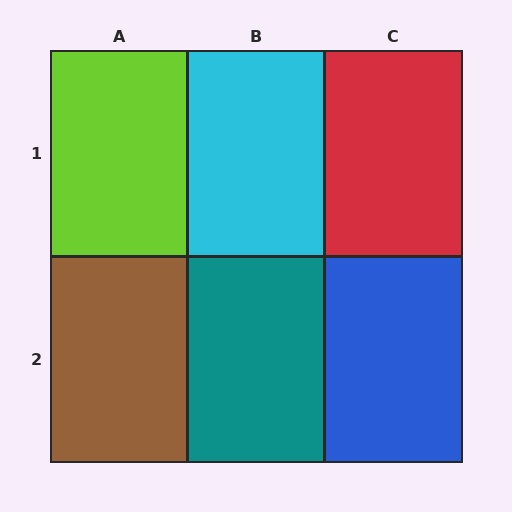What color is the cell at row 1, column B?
Cyan.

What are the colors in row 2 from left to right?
Brown, teal, blue.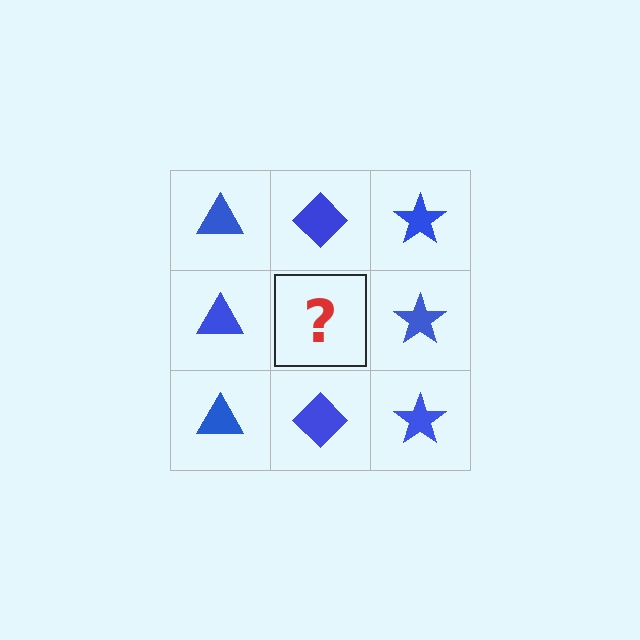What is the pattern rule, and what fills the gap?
The rule is that each column has a consistent shape. The gap should be filled with a blue diamond.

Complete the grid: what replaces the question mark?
The question mark should be replaced with a blue diamond.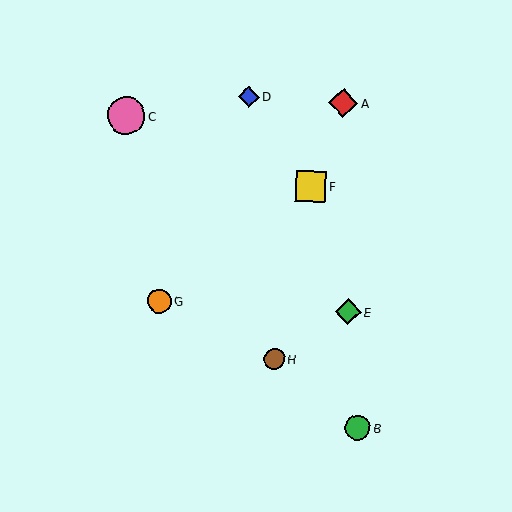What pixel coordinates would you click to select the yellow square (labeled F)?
Click at (311, 187) to select the yellow square F.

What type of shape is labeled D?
Shape D is a blue diamond.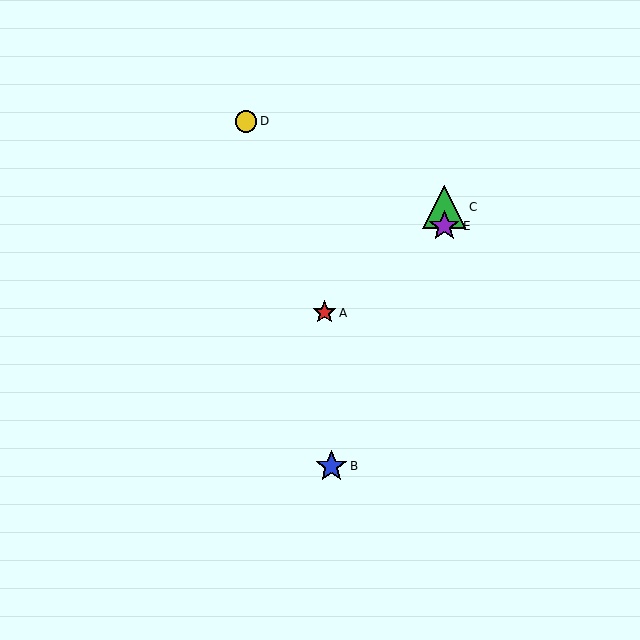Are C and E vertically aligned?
Yes, both are at x≈444.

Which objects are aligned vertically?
Objects C, E are aligned vertically.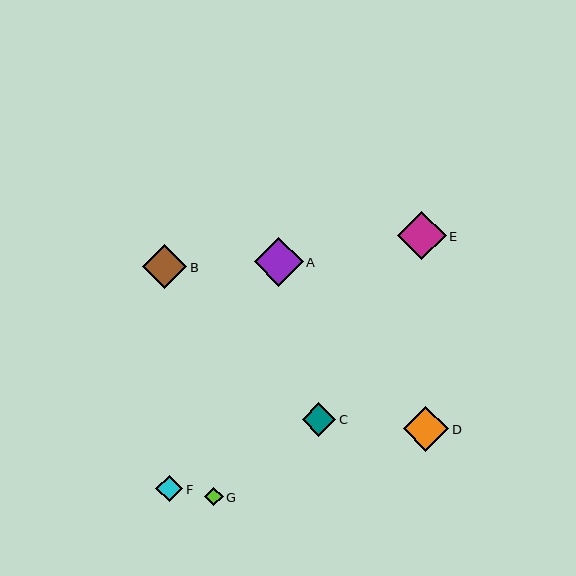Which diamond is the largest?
Diamond A is the largest with a size of approximately 49 pixels.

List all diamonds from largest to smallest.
From largest to smallest: A, E, D, B, C, F, G.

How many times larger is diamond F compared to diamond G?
Diamond F is approximately 1.5 times the size of diamond G.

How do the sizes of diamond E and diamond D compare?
Diamond E and diamond D are approximately the same size.